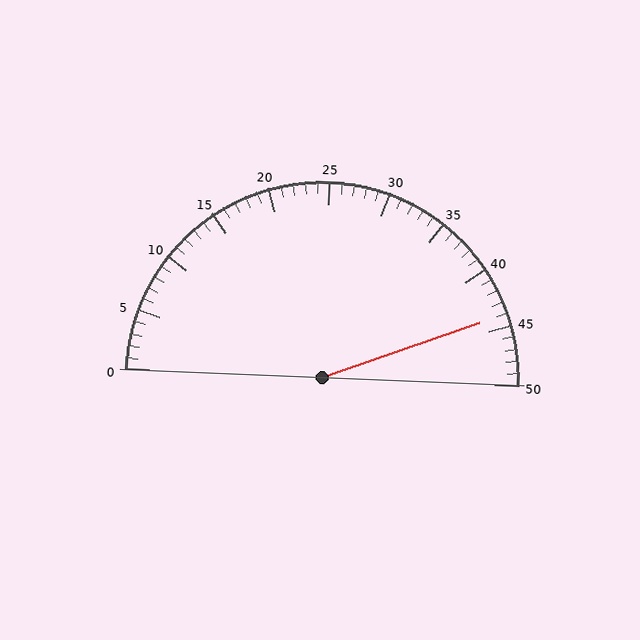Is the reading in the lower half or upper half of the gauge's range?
The reading is in the upper half of the range (0 to 50).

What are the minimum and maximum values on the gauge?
The gauge ranges from 0 to 50.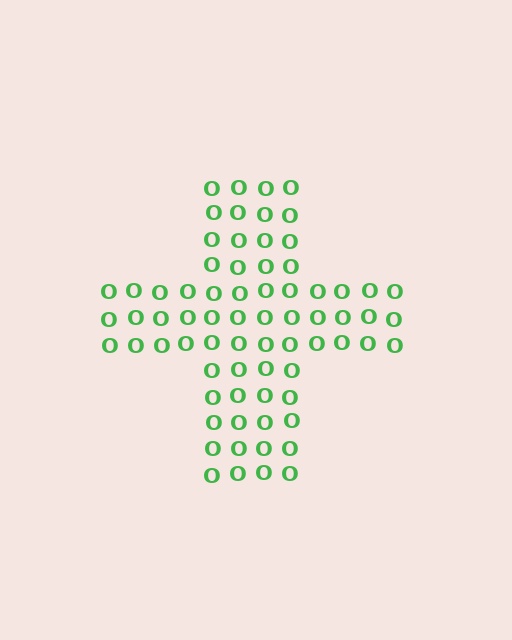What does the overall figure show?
The overall figure shows a cross.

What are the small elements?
The small elements are letter O's.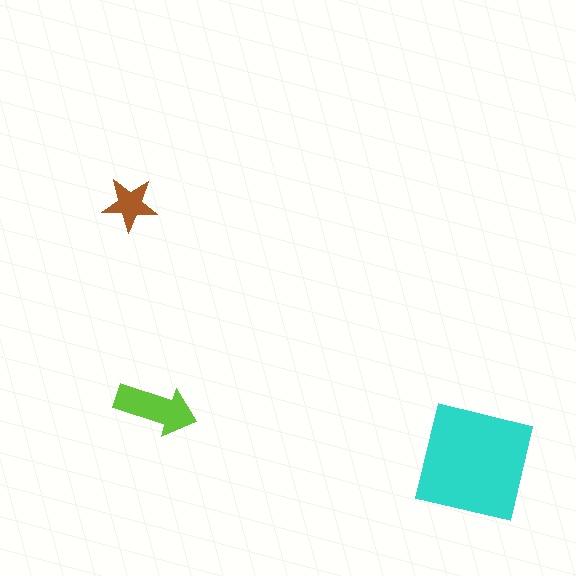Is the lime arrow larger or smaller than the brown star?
Larger.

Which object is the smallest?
The brown star.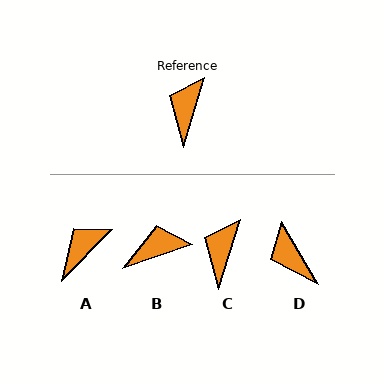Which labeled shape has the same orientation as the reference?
C.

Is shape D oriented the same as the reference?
No, it is off by about 47 degrees.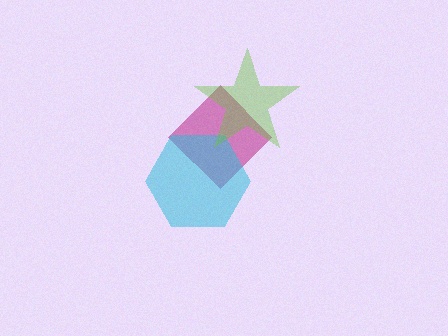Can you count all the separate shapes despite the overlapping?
Yes, there are 3 separate shapes.